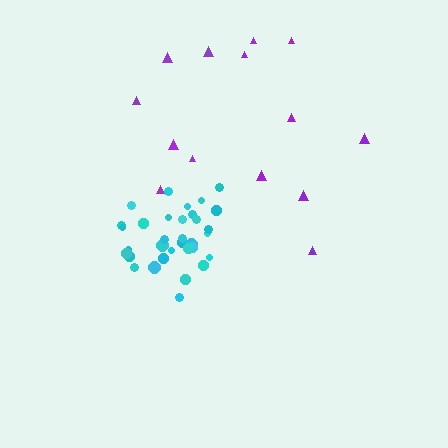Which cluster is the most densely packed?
Cyan.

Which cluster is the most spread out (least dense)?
Purple.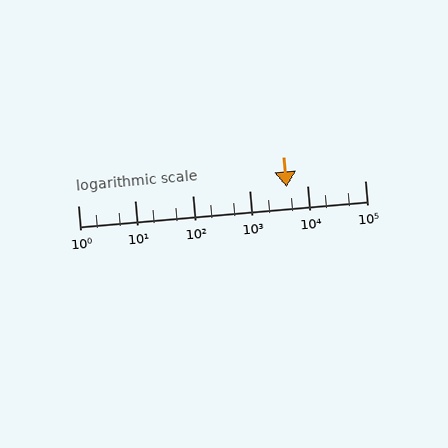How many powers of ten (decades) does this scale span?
The scale spans 5 decades, from 1 to 100000.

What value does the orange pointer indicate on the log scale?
The pointer indicates approximately 4400.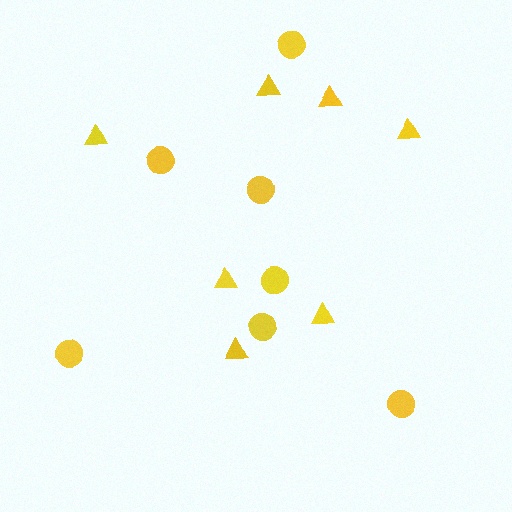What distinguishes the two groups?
There are 2 groups: one group of circles (7) and one group of triangles (7).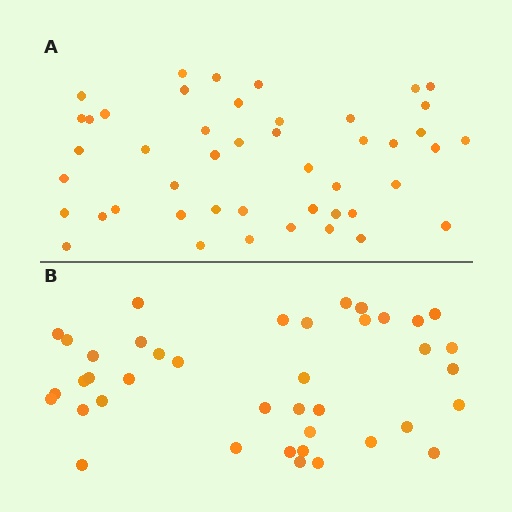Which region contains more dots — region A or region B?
Region A (the top region) has more dots.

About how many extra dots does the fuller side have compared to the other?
Region A has about 6 more dots than region B.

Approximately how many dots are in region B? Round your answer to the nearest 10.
About 40 dots.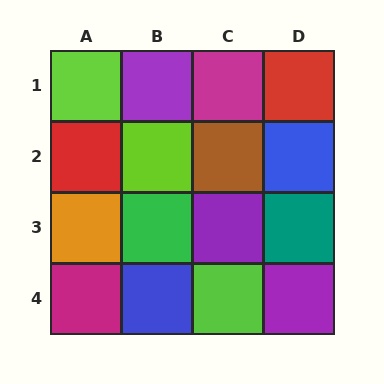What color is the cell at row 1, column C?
Magenta.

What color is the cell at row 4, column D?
Purple.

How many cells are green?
1 cell is green.